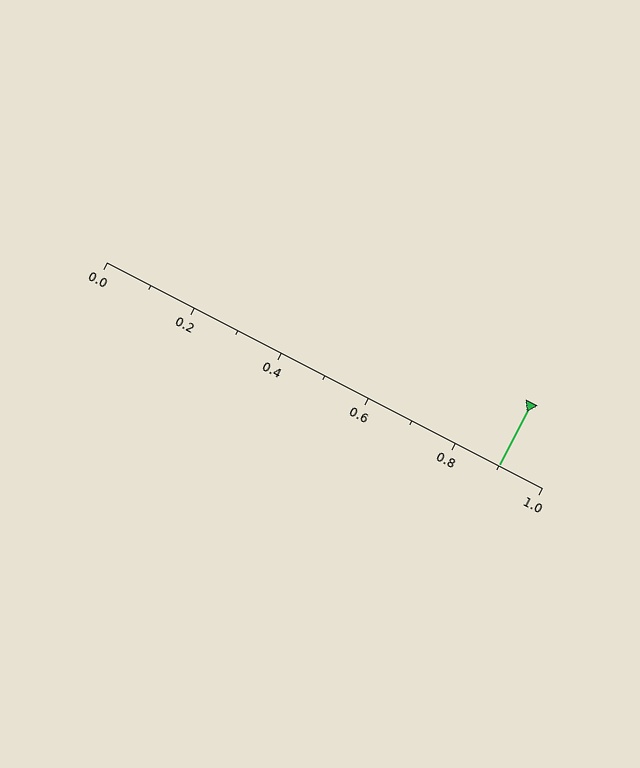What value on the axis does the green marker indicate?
The marker indicates approximately 0.9.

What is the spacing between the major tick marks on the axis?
The major ticks are spaced 0.2 apart.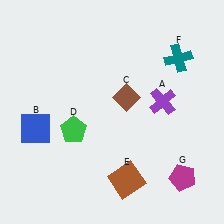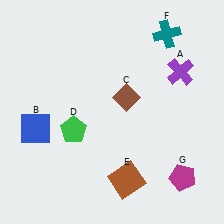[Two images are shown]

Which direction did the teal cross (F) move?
The teal cross (F) moved up.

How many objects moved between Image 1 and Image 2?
2 objects moved between the two images.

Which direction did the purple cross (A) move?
The purple cross (A) moved up.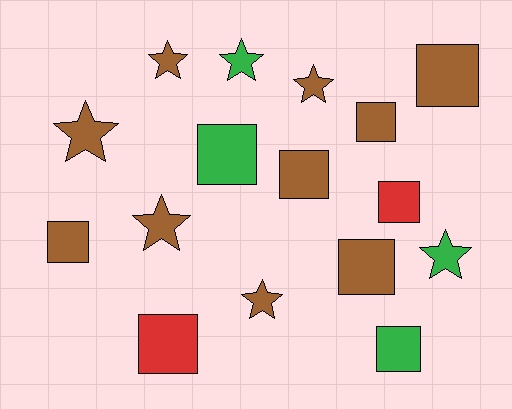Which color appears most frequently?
Brown, with 10 objects.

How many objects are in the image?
There are 16 objects.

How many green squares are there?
There are 2 green squares.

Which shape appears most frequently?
Square, with 9 objects.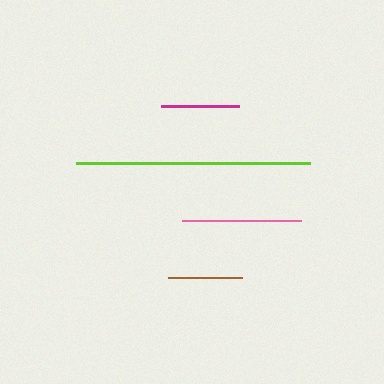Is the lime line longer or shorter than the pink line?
The lime line is longer than the pink line.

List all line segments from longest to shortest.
From longest to shortest: lime, pink, magenta, brown.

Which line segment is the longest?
The lime line is the longest at approximately 234 pixels.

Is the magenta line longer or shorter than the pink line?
The pink line is longer than the magenta line.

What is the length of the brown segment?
The brown segment is approximately 74 pixels long.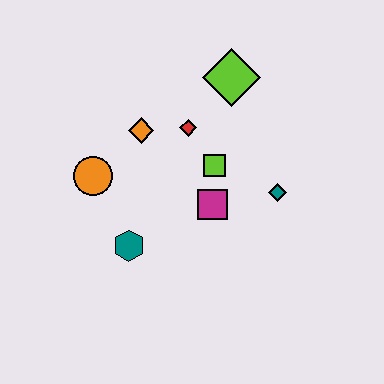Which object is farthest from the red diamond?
The teal hexagon is farthest from the red diamond.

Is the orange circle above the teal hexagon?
Yes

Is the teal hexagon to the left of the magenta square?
Yes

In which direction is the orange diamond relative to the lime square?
The orange diamond is to the left of the lime square.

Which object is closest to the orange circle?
The orange diamond is closest to the orange circle.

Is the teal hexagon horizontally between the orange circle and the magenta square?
Yes